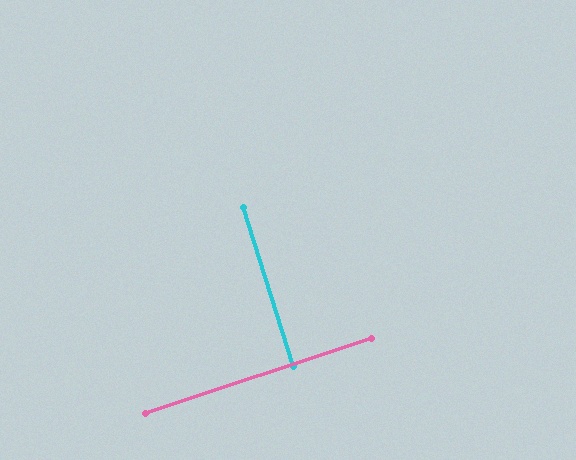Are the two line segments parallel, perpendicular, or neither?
Perpendicular — they meet at approximately 89°.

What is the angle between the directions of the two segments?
Approximately 89 degrees.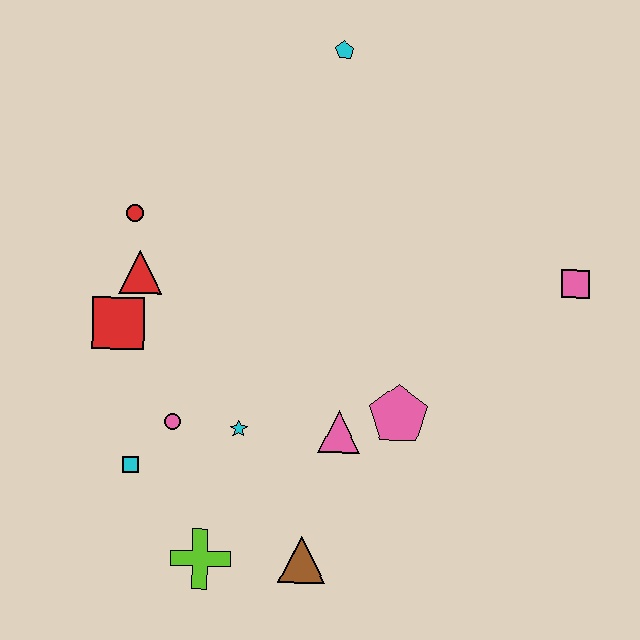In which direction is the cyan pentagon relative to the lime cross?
The cyan pentagon is above the lime cross.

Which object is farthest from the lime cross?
The cyan pentagon is farthest from the lime cross.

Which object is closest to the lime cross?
The brown triangle is closest to the lime cross.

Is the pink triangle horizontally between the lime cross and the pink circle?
No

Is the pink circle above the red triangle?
No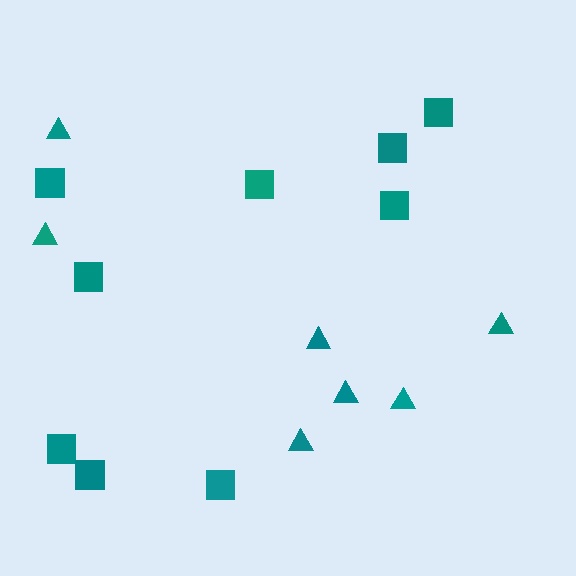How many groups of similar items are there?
There are 2 groups: one group of triangles (7) and one group of squares (9).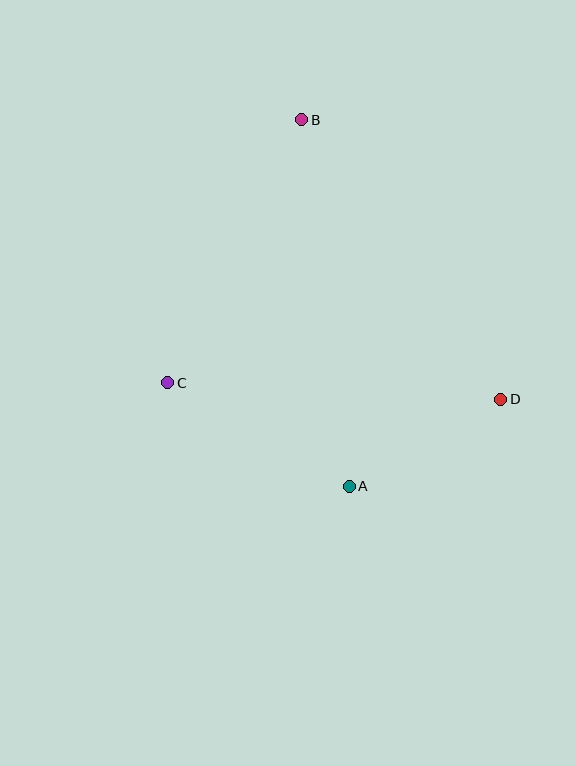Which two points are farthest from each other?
Points A and B are farthest from each other.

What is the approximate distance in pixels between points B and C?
The distance between B and C is approximately 296 pixels.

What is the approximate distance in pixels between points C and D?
The distance between C and D is approximately 333 pixels.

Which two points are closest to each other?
Points A and D are closest to each other.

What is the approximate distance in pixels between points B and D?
The distance between B and D is approximately 343 pixels.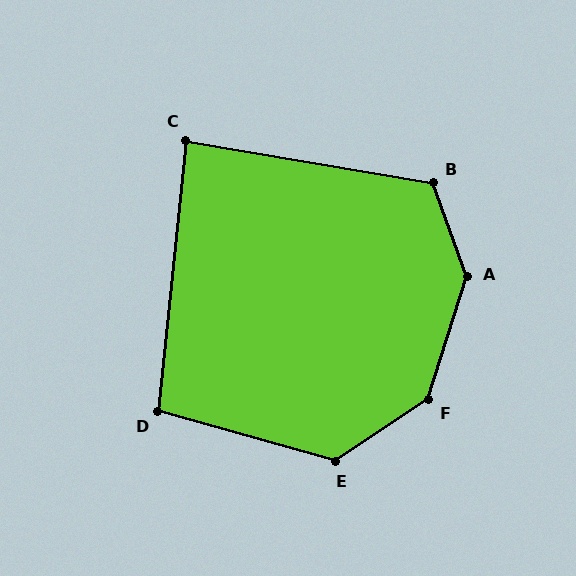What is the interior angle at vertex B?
Approximately 119 degrees (obtuse).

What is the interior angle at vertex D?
Approximately 100 degrees (obtuse).